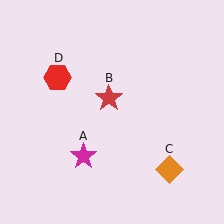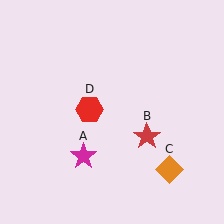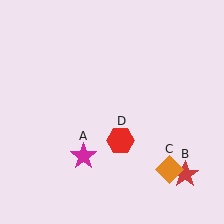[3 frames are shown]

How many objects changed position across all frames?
2 objects changed position: red star (object B), red hexagon (object D).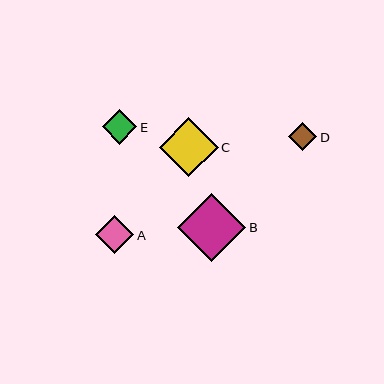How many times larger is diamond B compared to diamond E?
Diamond B is approximately 2.0 times the size of diamond E.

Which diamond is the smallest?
Diamond D is the smallest with a size of approximately 28 pixels.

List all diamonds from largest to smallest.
From largest to smallest: B, C, A, E, D.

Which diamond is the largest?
Diamond B is the largest with a size of approximately 68 pixels.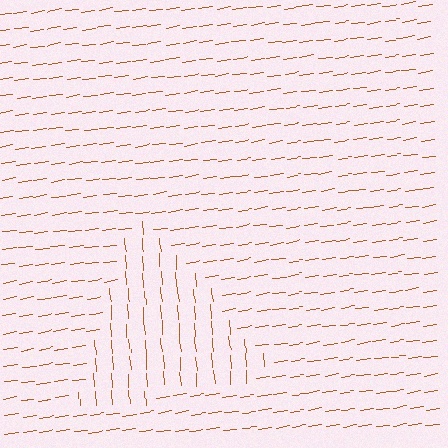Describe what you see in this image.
The image is filled with small brown line segments. A triangle region in the image has lines oriented differently from the surrounding lines, creating a visible texture boundary.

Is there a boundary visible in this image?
Yes, there is a texture boundary formed by a change in line orientation.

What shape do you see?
I see a triangle.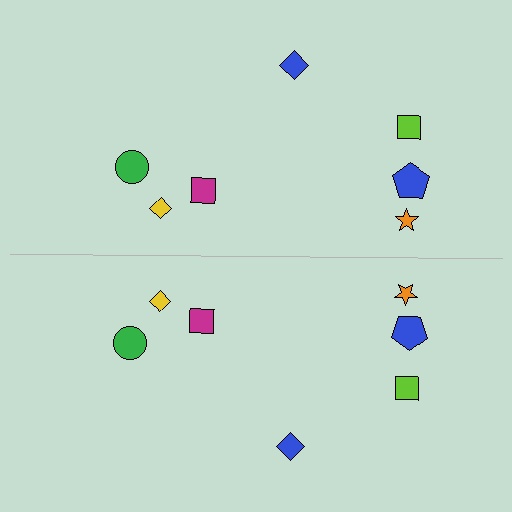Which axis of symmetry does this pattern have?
The pattern has a horizontal axis of symmetry running through the center of the image.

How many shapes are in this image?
There are 14 shapes in this image.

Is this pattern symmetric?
Yes, this pattern has bilateral (reflection) symmetry.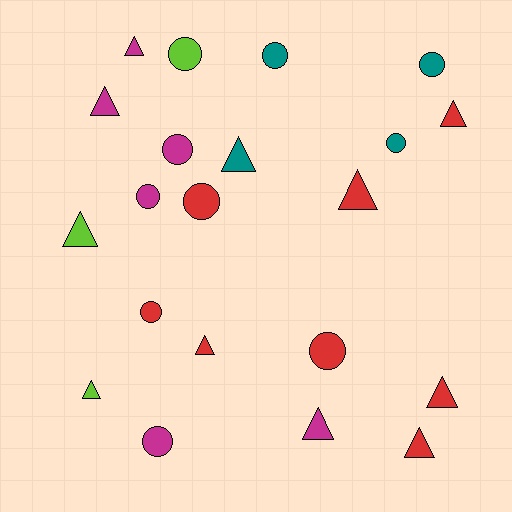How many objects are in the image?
There are 21 objects.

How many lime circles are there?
There is 1 lime circle.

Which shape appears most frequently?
Triangle, with 11 objects.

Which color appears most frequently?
Red, with 8 objects.